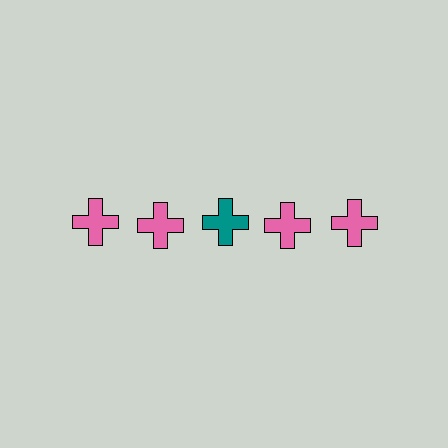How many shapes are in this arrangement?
There are 5 shapes arranged in a grid pattern.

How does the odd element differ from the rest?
It has a different color: teal instead of pink.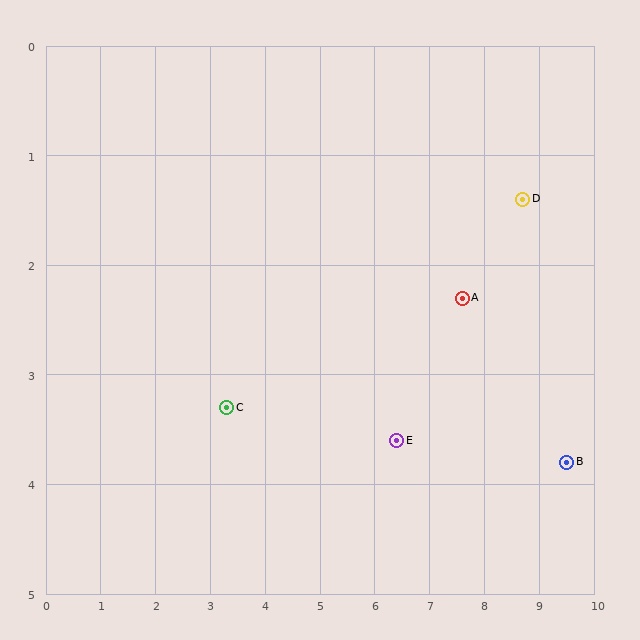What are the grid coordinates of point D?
Point D is at approximately (8.7, 1.4).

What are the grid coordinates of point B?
Point B is at approximately (9.5, 3.8).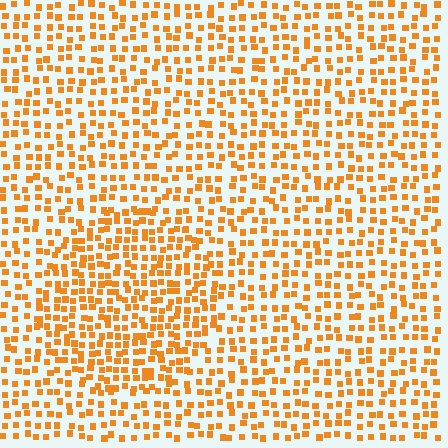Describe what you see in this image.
The image contains small orange elements arranged at two different densities. A circle-shaped region is visible where the elements are more densely packed than the surrounding area.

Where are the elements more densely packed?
The elements are more densely packed inside the circle boundary.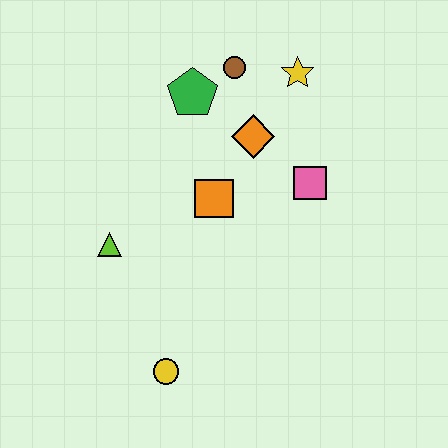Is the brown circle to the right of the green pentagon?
Yes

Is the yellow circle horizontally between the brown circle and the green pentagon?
No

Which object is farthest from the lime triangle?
The yellow star is farthest from the lime triangle.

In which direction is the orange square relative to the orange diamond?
The orange square is below the orange diamond.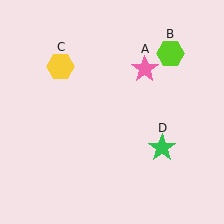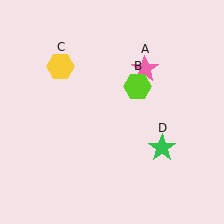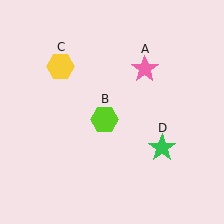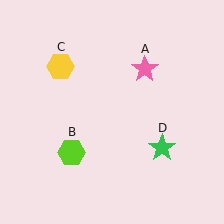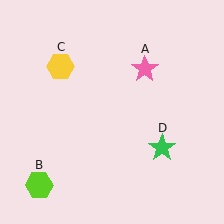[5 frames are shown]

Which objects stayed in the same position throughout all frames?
Pink star (object A) and yellow hexagon (object C) and green star (object D) remained stationary.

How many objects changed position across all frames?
1 object changed position: lime hexagon (object B).